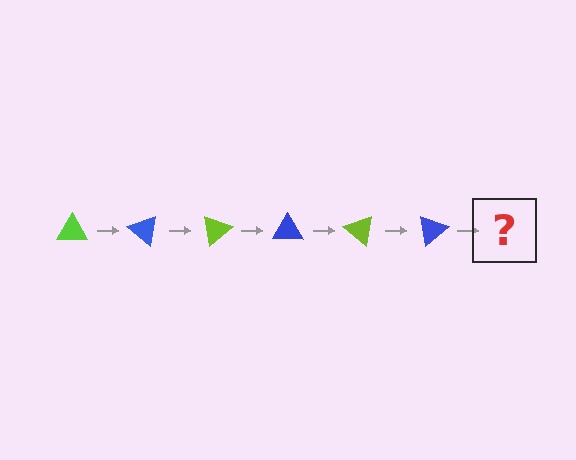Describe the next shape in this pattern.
It should be a lime triangle, rotated 240 degrees from the start.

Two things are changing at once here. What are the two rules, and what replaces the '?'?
The two rules are that it rotates 40 degrees each step and the color cycles through lime and blue. The '?' should be a lime triangle, rotated 240 degrees from the start.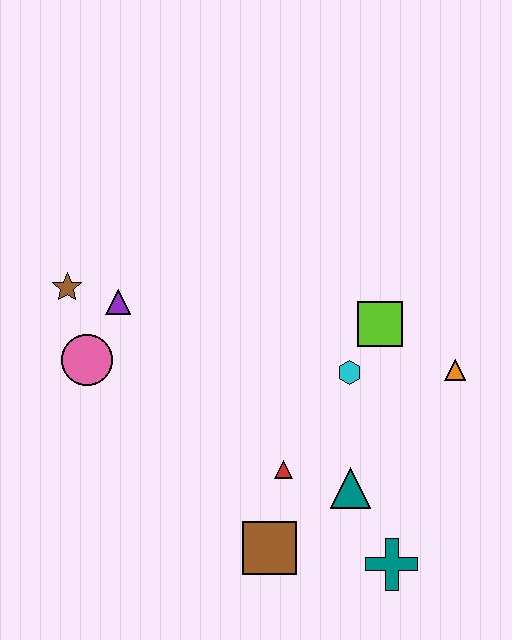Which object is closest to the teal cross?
The teal triangle is closest to the teal cross.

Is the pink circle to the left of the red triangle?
Yes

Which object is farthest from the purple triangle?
The teal cross is farthest from the purple triangle.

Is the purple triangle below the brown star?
Yes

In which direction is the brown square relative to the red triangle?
The brown square is below the red triangle.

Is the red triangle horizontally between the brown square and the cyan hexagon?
Yes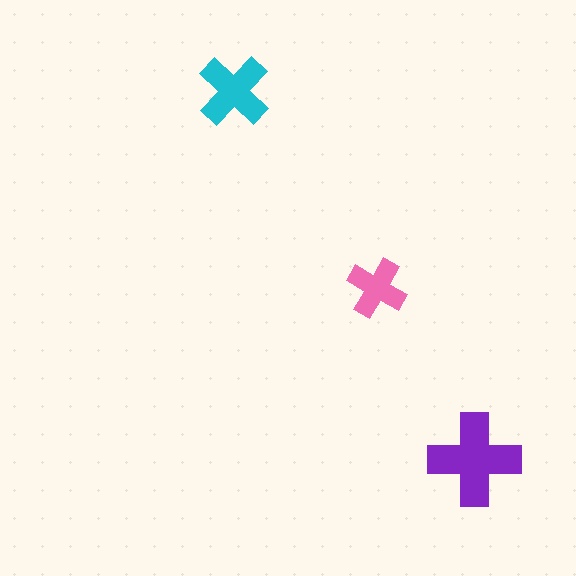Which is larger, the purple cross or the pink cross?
The purple one.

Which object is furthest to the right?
The purple cross is rightmost.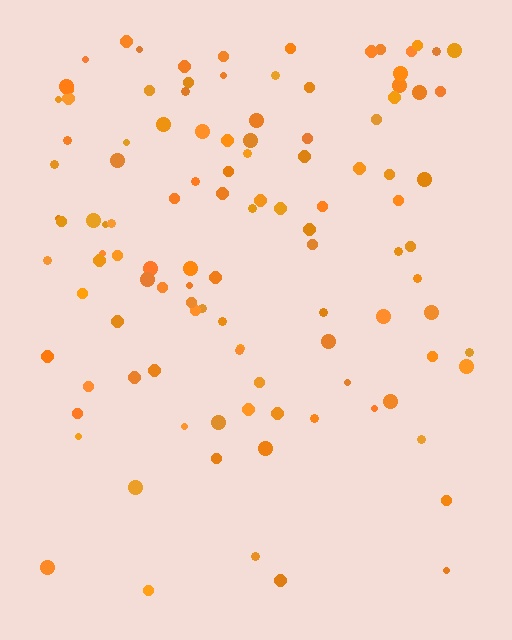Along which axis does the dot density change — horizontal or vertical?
Vertical.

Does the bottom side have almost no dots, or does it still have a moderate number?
Still a moderate number, just noticeably fewer than the top.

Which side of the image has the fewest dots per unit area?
The bottom.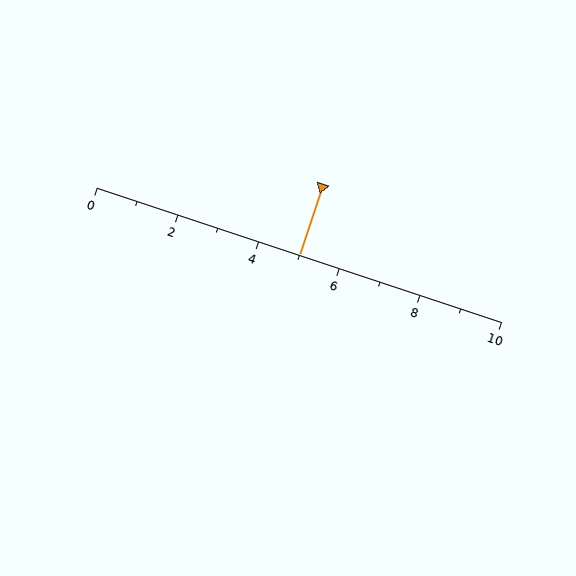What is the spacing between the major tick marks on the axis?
The major ticks are spaced 2 apart.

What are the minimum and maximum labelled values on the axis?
The axis runs from 0 to 10.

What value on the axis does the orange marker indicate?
The marker indicates approximately 5.